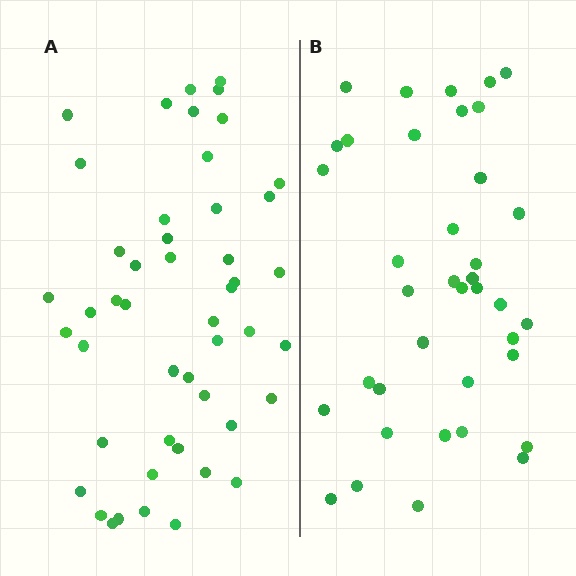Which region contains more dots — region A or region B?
Region A (the left region) has more dots.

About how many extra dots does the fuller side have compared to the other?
Region A has roughly 10 or so more dots than region B.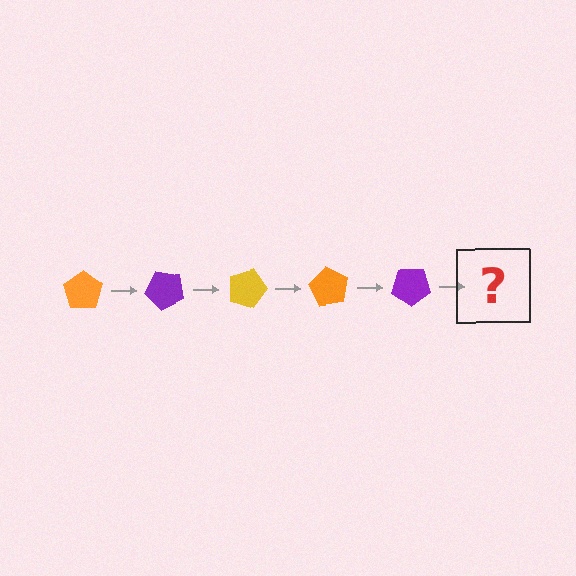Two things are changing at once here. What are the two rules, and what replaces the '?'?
The two rules are that it rotates 45 degrees each step and the color cycles through orange, purple, and yellow. The '?' should be a yellow pentagon, rotated 225 degrees from the start.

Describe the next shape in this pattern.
It should be a yellow pentagon, rotated 225 degrees from the start.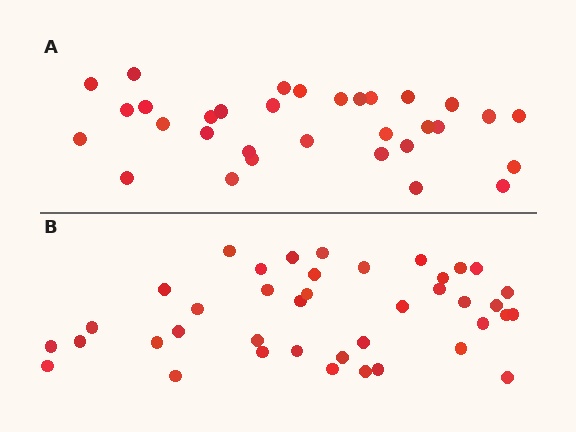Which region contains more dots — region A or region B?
Region B (the bottom region) has more dots.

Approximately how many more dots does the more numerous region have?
Region B has roughly 8 or so more dots than region A.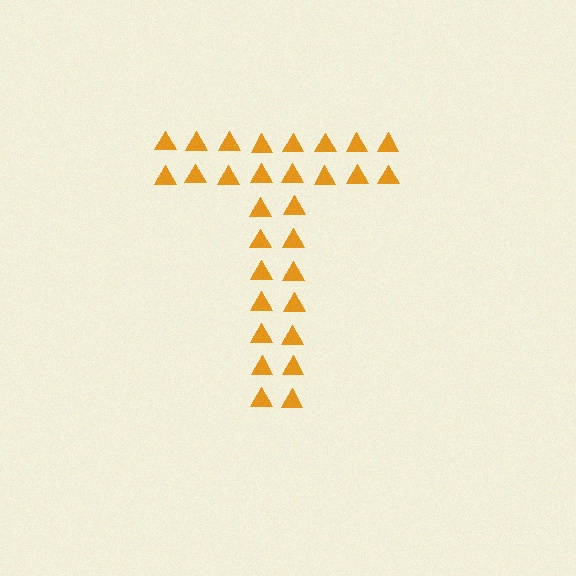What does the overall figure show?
The overall figure shows the letter T.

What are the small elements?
The small elements are triangles.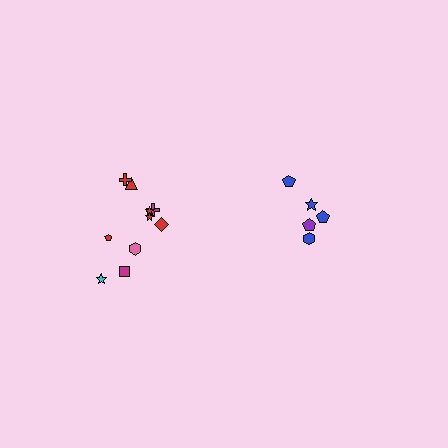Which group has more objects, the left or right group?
The left group.